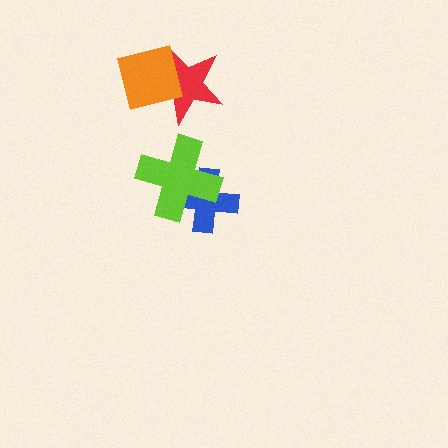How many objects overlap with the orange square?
1 object overlaps with the orange square.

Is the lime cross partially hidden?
No, no other shape covers it.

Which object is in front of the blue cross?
The lime cross is in front of the blue cross.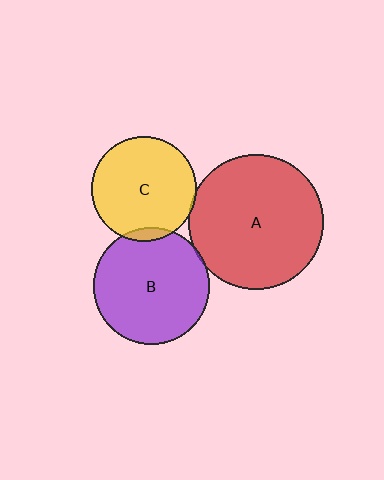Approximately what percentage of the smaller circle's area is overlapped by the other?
Approximately 5%.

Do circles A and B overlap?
Yes.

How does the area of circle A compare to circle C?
Approximately 1.7 times.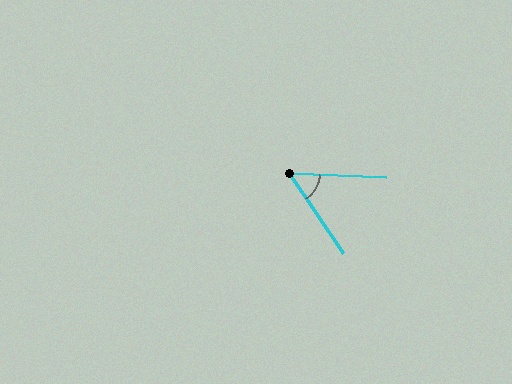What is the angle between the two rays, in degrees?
Approximately 53 degrees.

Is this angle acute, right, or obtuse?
It is acute.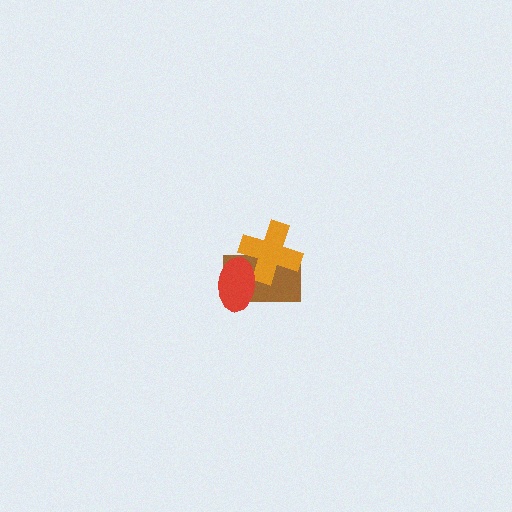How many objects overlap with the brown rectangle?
2 objects overlap with the brown rectangle.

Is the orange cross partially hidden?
Yes, it is partially covered by another shape.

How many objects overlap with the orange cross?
2 objects overlap with the orange cross.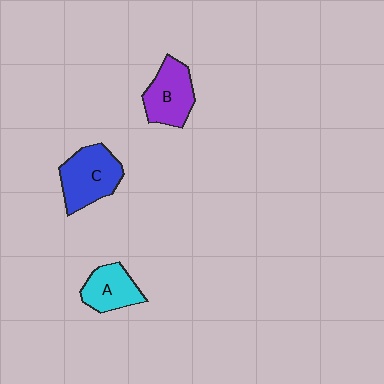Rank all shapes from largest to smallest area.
From largest to smallest: C (blue), B (purple), A (cyan).